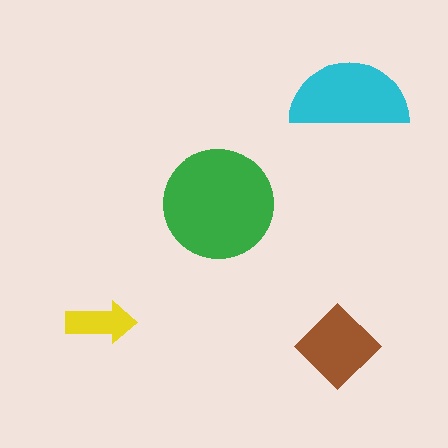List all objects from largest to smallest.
The green circle, the cyan semicircle, the brown diamond, the yellow arrow.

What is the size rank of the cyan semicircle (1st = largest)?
2nd.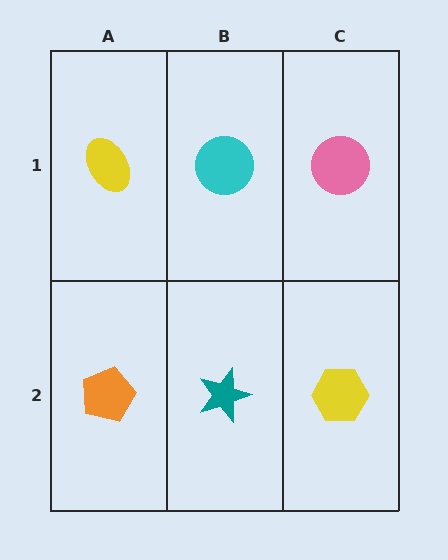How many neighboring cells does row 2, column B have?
3.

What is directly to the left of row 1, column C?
A cyan circle.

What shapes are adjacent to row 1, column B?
A teal star (row 2, column B), a yellow ellipse (row 1, column A), a pink circle (row 1, column C).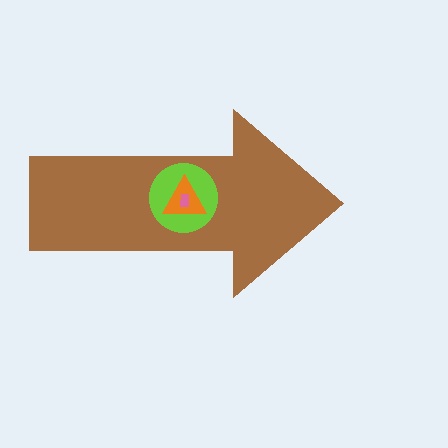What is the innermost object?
The pink rectangle.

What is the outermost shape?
The brown arrow.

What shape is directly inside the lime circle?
The orange triangle.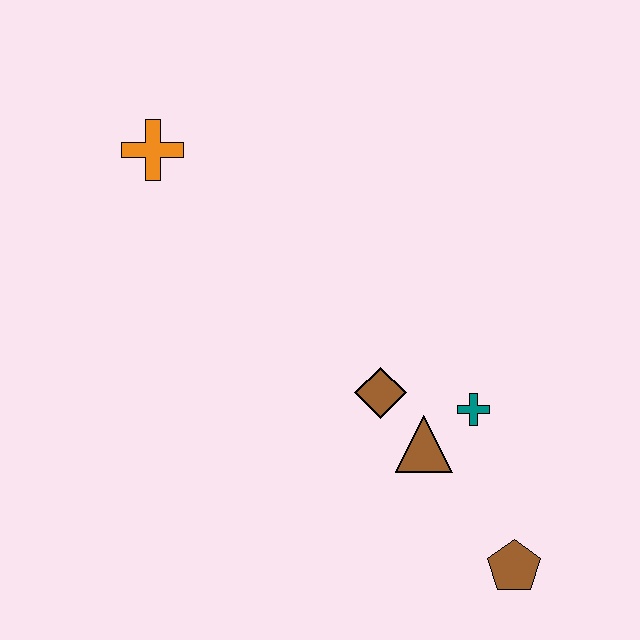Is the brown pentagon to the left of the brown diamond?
No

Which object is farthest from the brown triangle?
The orange cross is farthest from the brown triangle.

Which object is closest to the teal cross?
The brown triangle is closest to the teal cross.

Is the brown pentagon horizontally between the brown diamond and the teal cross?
No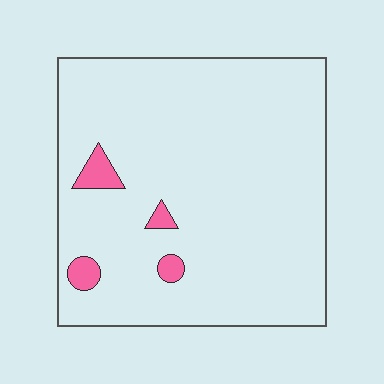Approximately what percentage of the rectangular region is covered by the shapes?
Approximately 5%.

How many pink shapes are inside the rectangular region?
4.